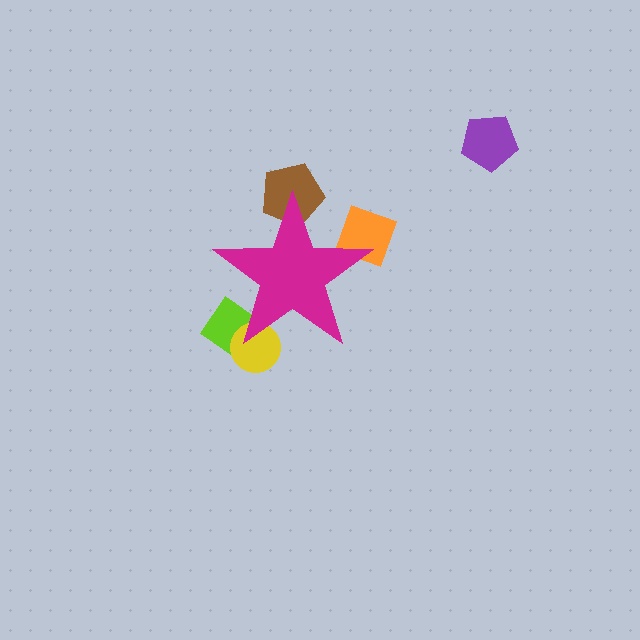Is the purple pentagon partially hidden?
No, the purple pentagon is fully visible.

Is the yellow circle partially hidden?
Yes, the yellow circle is partially hidden behind the magenta star.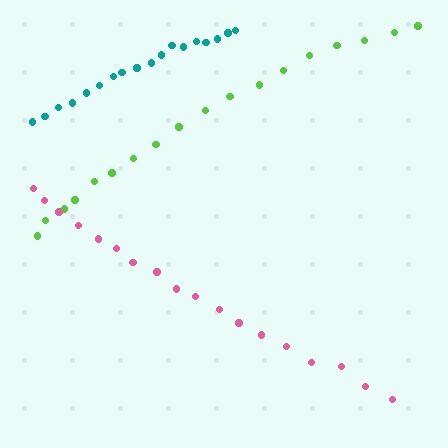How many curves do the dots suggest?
There are 3 distinct paths.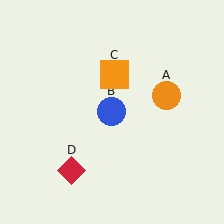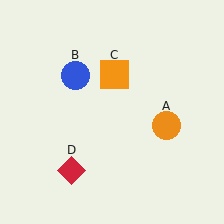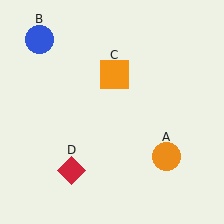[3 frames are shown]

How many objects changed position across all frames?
2 objects changed position: orange circle (object A), blue circle (object B).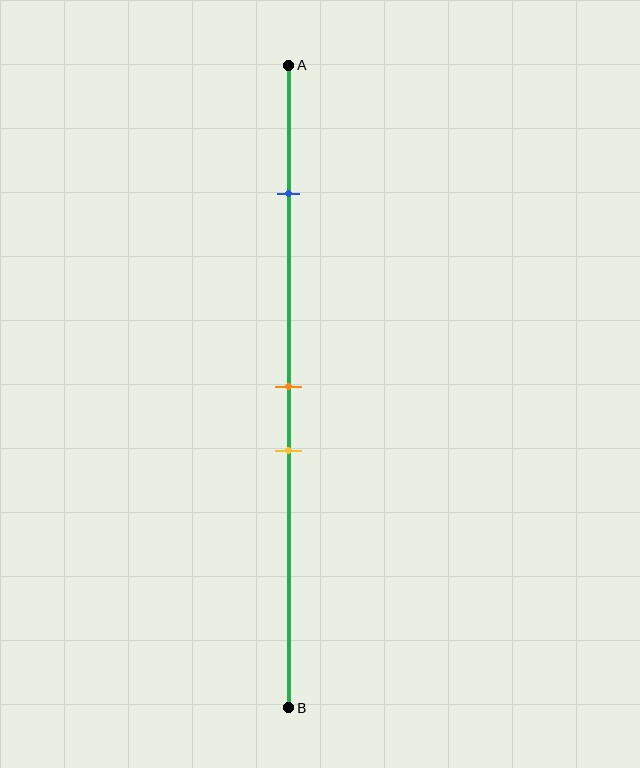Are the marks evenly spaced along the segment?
No, the marks are not evenly spaced.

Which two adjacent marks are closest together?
The orange and yellow marks are the closest adjacent pair.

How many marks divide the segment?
There are 3 marks dividing the segment.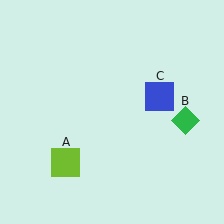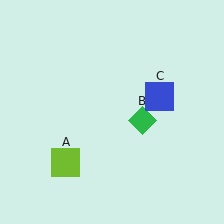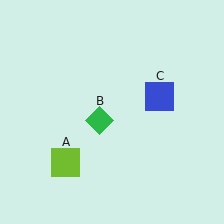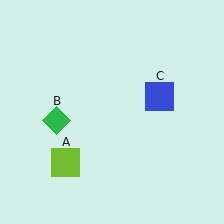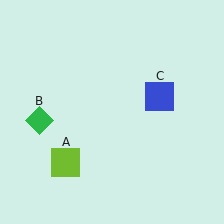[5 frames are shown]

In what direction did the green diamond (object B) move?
The green diamond (object B) moved left.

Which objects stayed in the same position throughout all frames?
Lime square (object A) and blue square (object C) remained stationary.